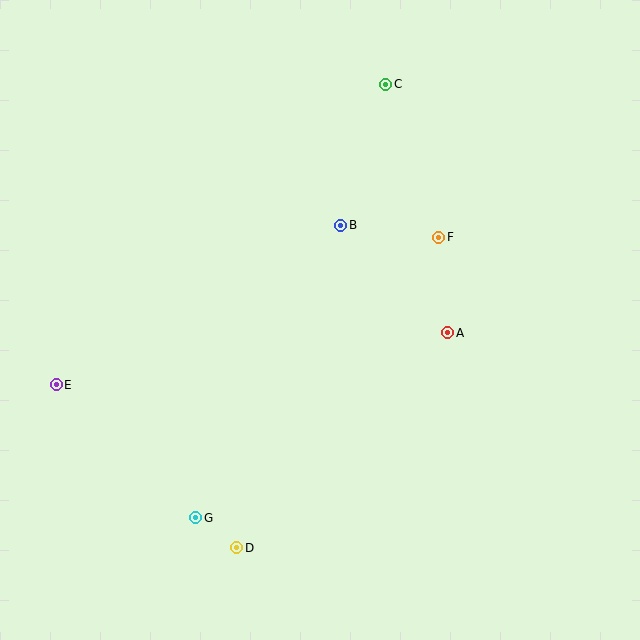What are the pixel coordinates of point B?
Point B is at (341, 225).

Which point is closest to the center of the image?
Point B at (341, 225) is closest to the center.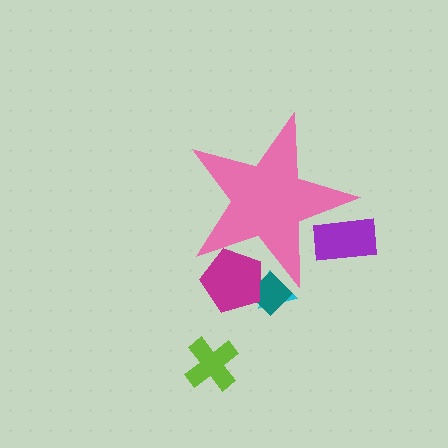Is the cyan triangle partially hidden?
Yes, the cyan triangle is partially hidden behind the pink star.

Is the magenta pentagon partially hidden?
Yes, the magenta pentagon is partially hidden behind the pink star.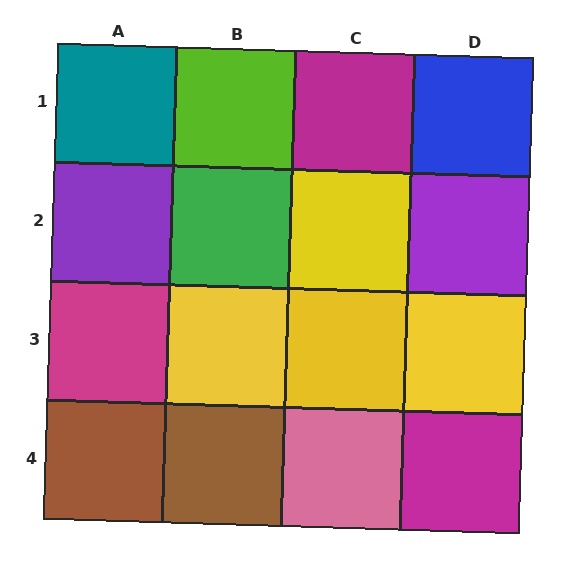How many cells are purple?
2 cells are purple.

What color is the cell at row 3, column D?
Yellow.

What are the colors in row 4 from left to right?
Brown, brown, pink, magenta.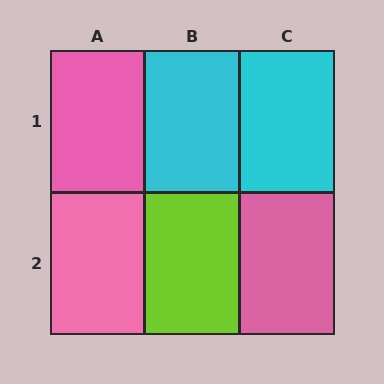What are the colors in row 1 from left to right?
Pink, cyan, cyan.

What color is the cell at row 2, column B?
Lime.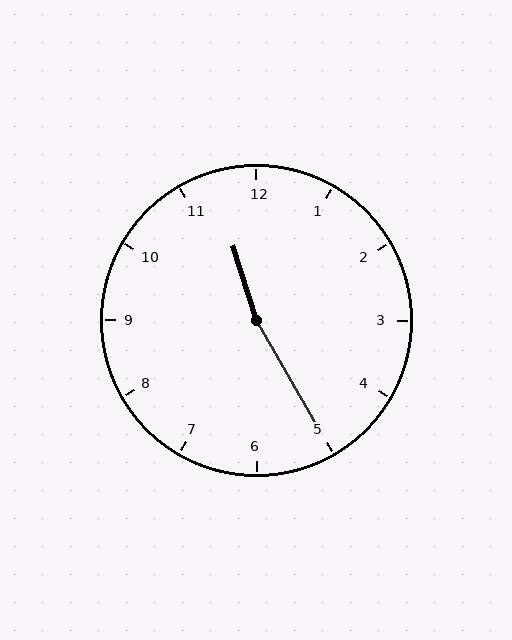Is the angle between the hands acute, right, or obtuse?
It is obtuse.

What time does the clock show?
11:25.